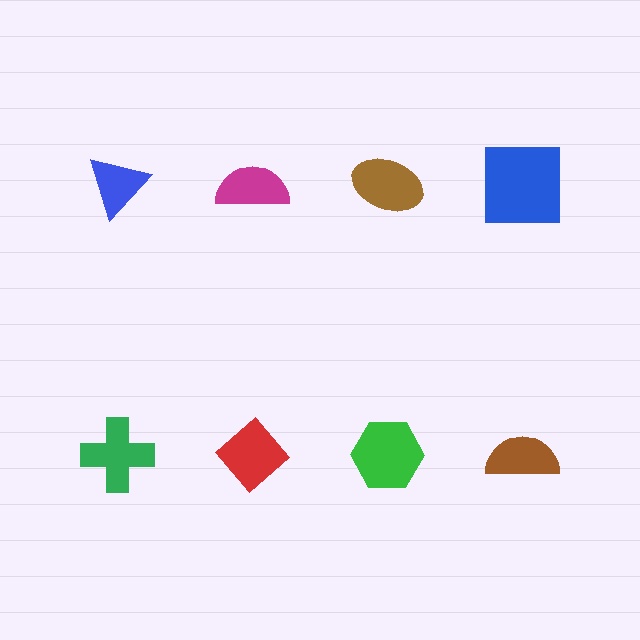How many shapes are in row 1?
4 shapes.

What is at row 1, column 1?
A blue triangle.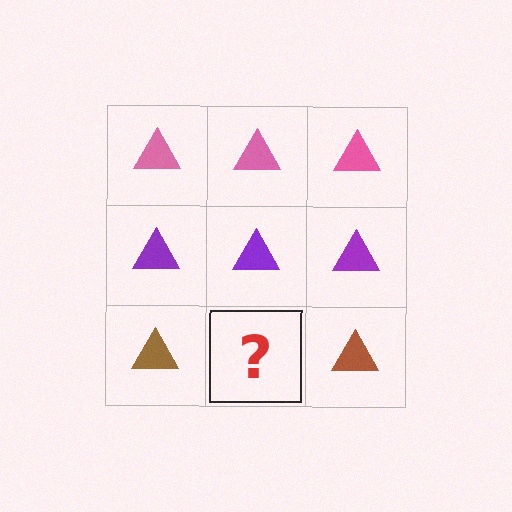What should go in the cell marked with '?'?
The missing cell should contain a brown triangle.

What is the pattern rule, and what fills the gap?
The rule is that each row has a consistent color. The gap should be filled with a brown triangle.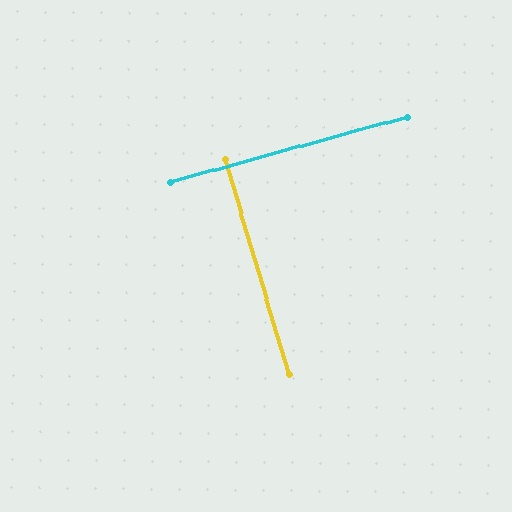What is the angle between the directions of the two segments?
Approximately 89 degrees.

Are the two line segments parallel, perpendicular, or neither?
Perpendicular — they meet at approximately 89°.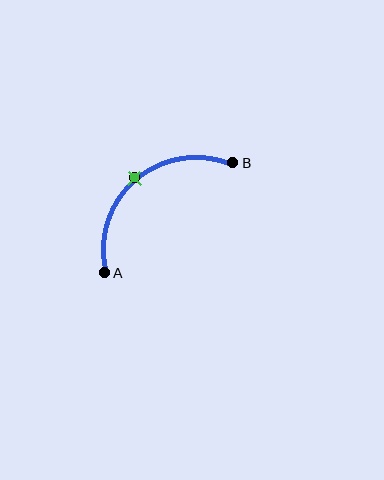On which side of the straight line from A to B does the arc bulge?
The arc bulges above and to the left of the straight line connecting A and B.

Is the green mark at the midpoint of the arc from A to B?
Yes. The green mark lies on the arc at equal arc-length from both A and B — it is the arc midpoint.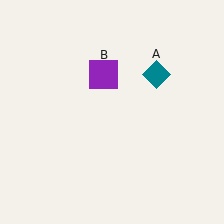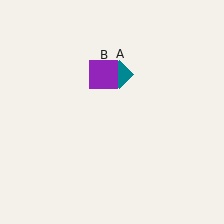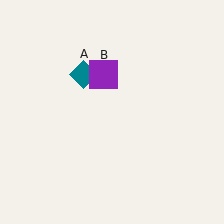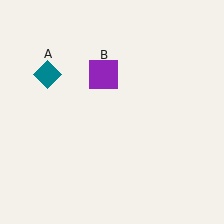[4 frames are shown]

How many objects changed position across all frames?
1 object changed position: teal diamond (object A).